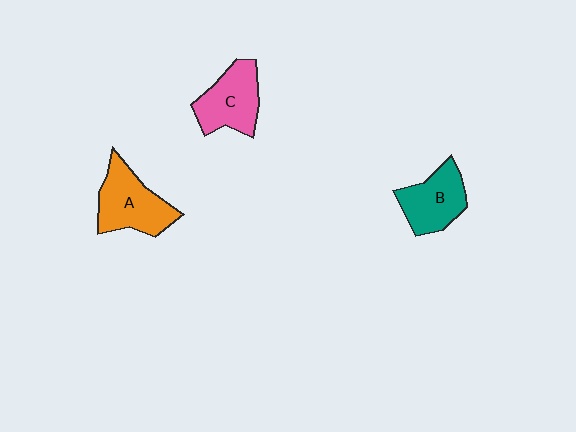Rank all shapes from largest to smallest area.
From largest to smallest: A (orange), C (pink), B (teal).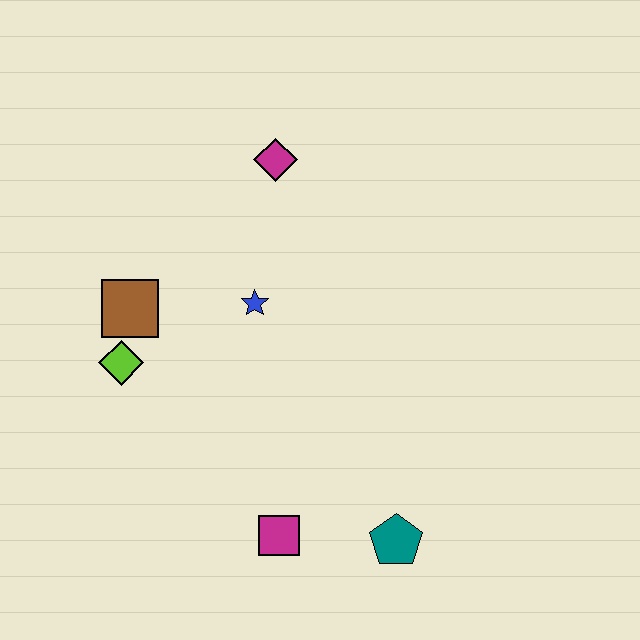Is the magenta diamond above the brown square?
Yes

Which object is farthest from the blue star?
The teal pentagon is farthest from the blue star.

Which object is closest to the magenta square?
The teal pentagon is closest to the magenta square.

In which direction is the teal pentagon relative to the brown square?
The teal pentagon is to the right of the brown square.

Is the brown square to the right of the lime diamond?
Yes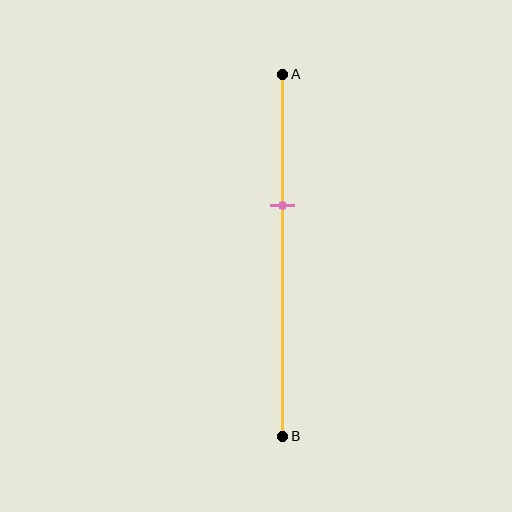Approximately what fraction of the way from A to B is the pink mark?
The pink mark is approximately 35% of the way from A to B.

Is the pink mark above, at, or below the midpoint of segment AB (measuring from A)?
The pink mark is above the midpoint of segment AB.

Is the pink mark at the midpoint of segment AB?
No, the mark is at about 35% from A, not at the 50% midpoint.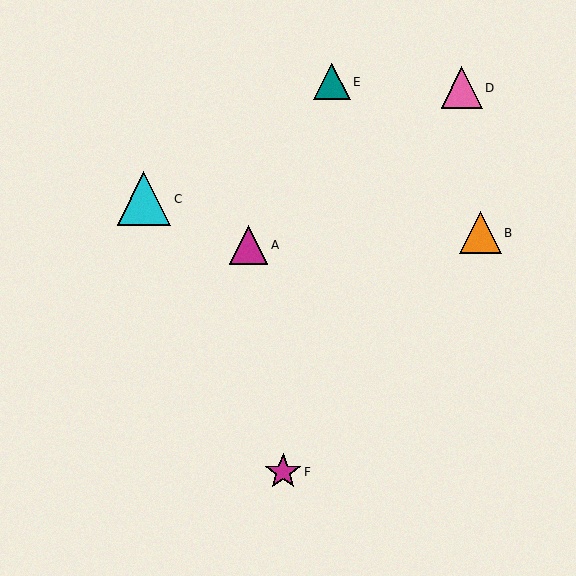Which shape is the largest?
The cyan triangle (labeled C) is the largest.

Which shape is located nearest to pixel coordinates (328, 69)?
The teal triangle (labeled E) at (332, 82) is nearest to that location.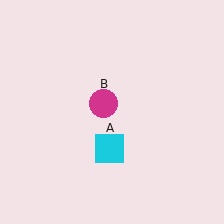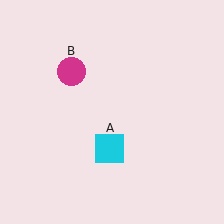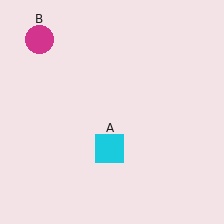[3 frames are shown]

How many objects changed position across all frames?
1 object changed position: magenta circle (object B).